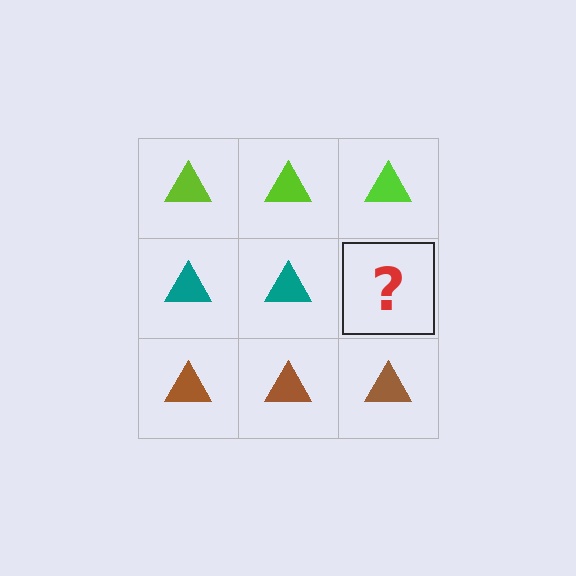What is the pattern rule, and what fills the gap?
The rule is that each row has a consistent color. The gap should be filled with a teal triangle.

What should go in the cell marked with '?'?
The missing cell should contain a teal triangle.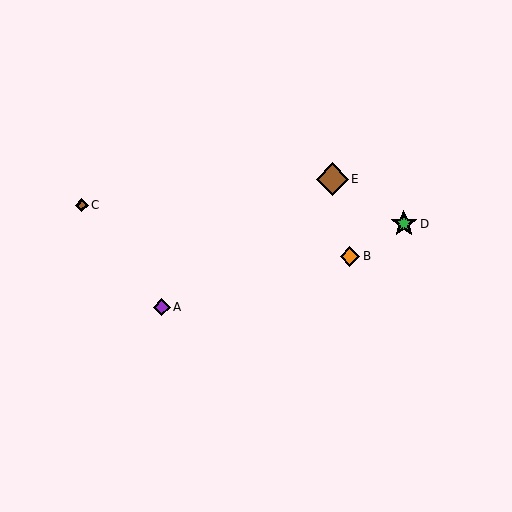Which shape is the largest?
The brown diamond (labeled E) is the largest.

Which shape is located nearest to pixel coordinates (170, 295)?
The purple diamond (labeled A) at (162, 307) is nearest to that location.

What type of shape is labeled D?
Shape D is a green star.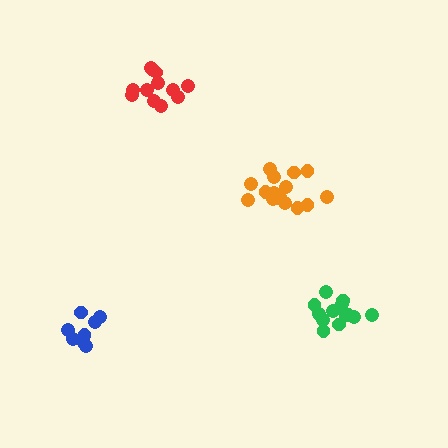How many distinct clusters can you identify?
There are 4 distinct clusters.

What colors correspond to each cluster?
The clusters are colored: orange, red, blue, green.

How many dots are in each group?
Group 1: 15 dots, Group 2: 12 dots, Group 3: 9 dots, Group 4: 13 dots (49 total).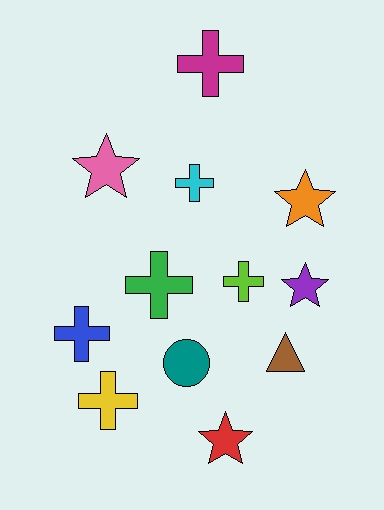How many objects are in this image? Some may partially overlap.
There are 12 objects.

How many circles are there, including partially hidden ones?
There is 1 circle.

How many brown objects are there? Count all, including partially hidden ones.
There is 1 brown object.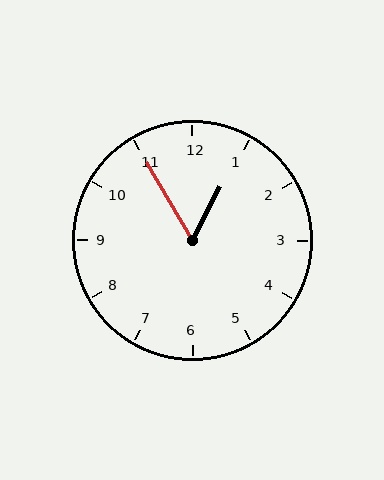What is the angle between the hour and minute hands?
Approximately 58 degrees.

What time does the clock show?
12:55.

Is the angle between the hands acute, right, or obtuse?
It is acute.